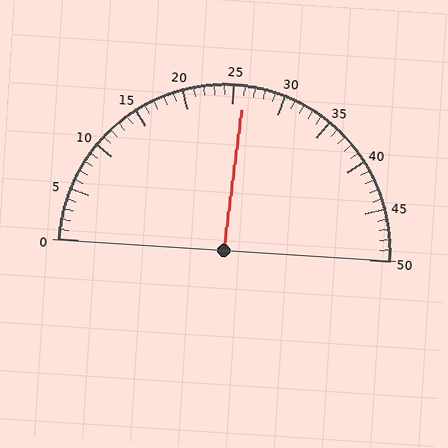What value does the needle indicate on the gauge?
The needle indicates approximately 26.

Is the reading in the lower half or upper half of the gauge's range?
The reading is in the upper half of the range (0 to 50).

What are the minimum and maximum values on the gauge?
The gauge ranges from 0 to 50.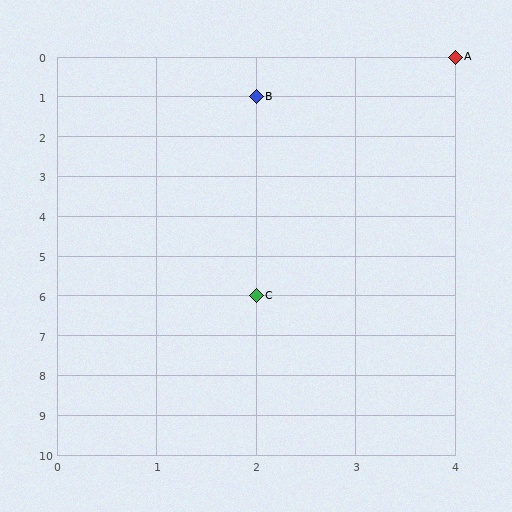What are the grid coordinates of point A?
Point A is at grid coordinates (4, 0).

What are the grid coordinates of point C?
Point C is at grid coordinates (2, 6).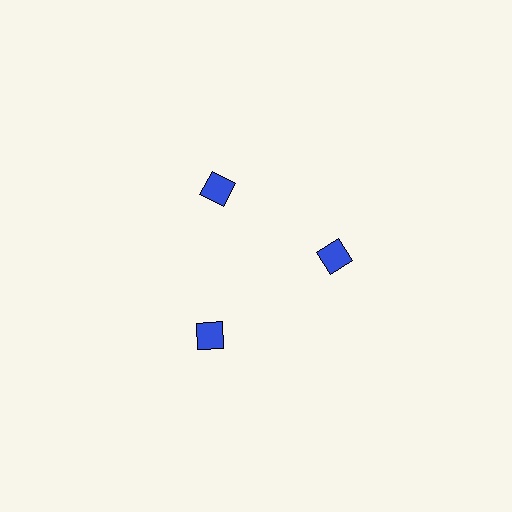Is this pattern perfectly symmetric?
No. The 3 blue squares are arranged in a ring, but one element near the 7 o'clock position is pushed outward from the center, breaking the 3-fold rotational symmetry.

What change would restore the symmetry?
The symmetry would be restored by moving it inward, back onto the ring so that all 3 squares sit at equal angles and equal distance from the center.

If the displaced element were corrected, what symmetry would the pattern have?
It would have 3-fold rotational symmetry — the pattern would map onto itself every 120 degrees.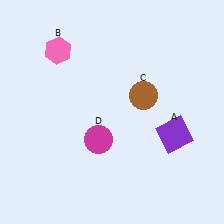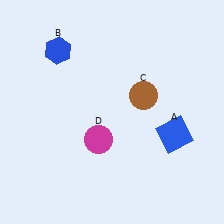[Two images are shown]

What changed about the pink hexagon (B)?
In Image 1, B is pink. In Image 2, it changed to blue.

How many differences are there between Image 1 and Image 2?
There are 2 differences between the two images.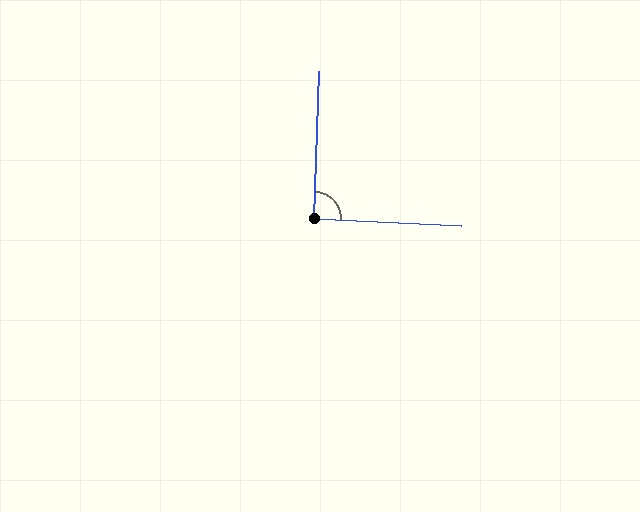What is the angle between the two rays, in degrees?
Approximately 90 degrees.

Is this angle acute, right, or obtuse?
It is approximately a right angle.